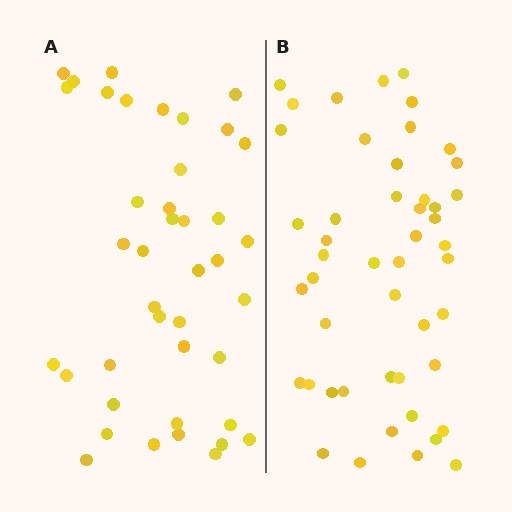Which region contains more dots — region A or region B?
Region B (the right region) has more dots.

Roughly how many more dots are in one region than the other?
Region B has roughly 8 or so more dots than region A.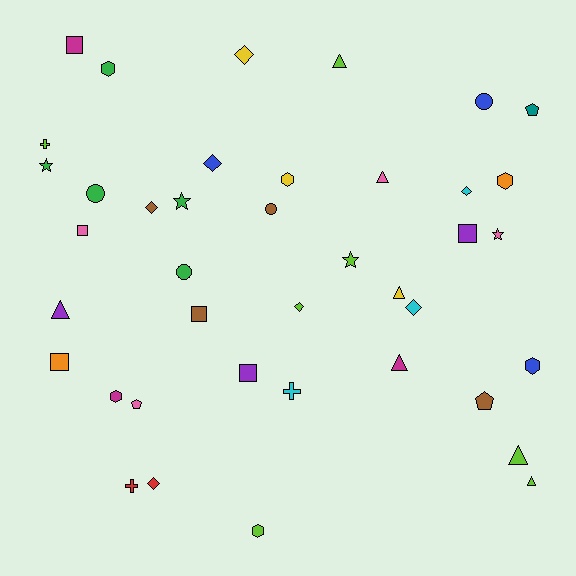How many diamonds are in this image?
There are 7 diamonds.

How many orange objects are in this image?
There are 2 orange objects.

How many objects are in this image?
There are 40 objects.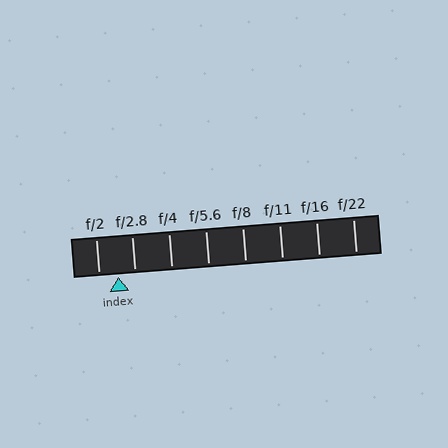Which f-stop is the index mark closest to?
The index mark is closest to f/2.8.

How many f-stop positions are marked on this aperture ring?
There are 8 f-stop positions marked.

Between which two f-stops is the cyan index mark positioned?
The index mark is between f/2 and f/2.8.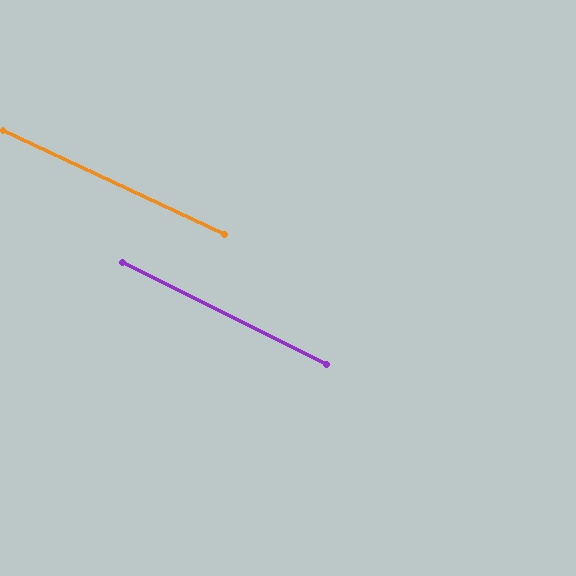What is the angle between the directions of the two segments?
Approximately 1 degree.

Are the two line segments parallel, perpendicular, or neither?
Parallel — their directions differ by only 1.3°.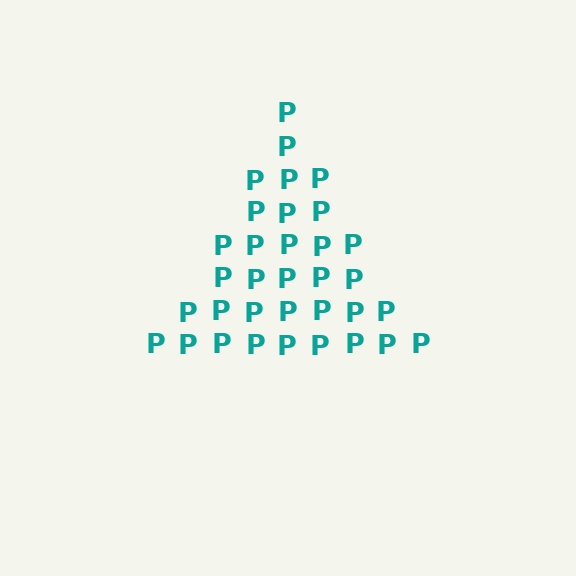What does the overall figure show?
The overall figure shows a triangle.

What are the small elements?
The small elements are letter P's.